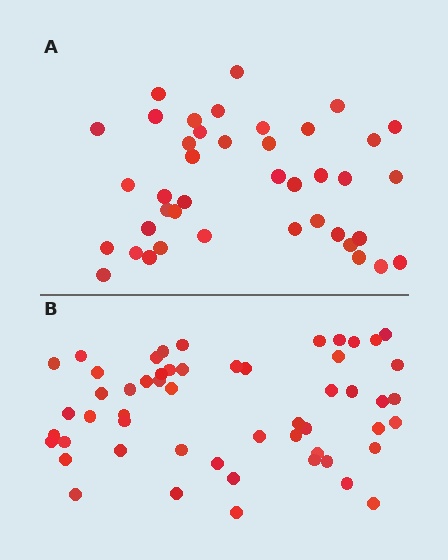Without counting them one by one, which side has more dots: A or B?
Region B (the bottom region) has more dots.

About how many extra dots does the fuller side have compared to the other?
Region B has approximately 15 more dots than region A.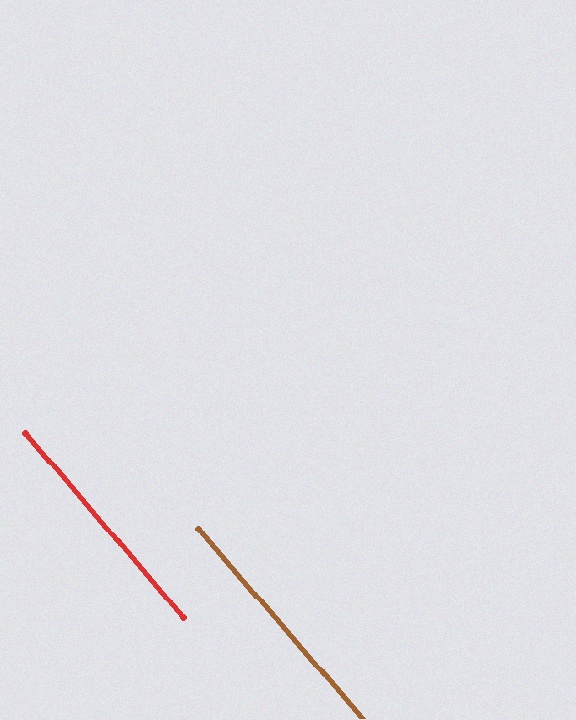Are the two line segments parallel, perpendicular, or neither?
Parallel — their directions differ by only 0.3°.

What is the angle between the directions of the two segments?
Approximately 0 degrees.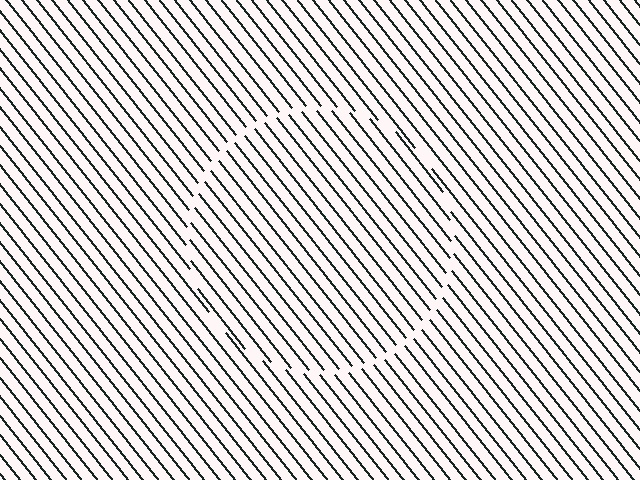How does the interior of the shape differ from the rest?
The interior of the shape contains the same grating, shifted by half a period — the contour is defined by the phase discontinuity where line-ends from the inner and outer gratings abut.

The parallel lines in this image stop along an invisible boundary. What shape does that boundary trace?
An illusory circle. The interior of the shape contains the same grating, shifted by half a period — the contour is defined by the phase discontinuity where line-ends from the inner and outer gratings abut.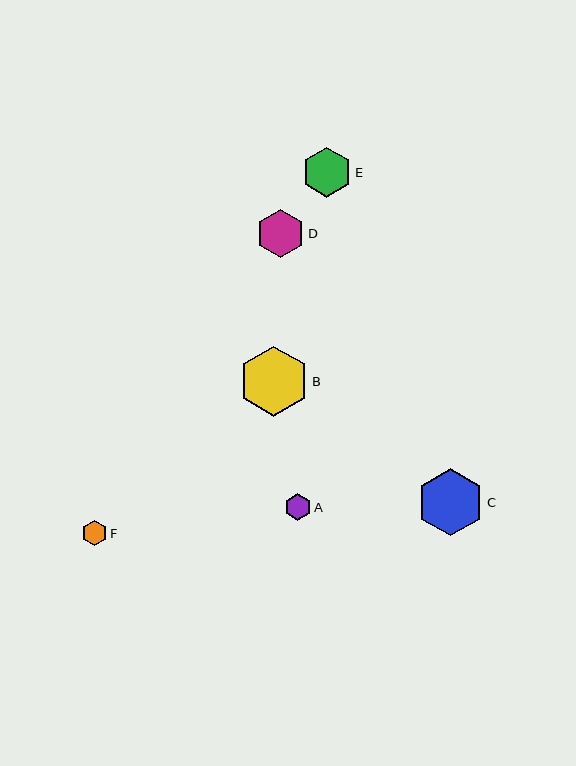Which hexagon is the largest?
Hexagon B is the largest with a size of approximately 70 pixels.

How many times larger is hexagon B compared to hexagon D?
Hexagon B is approximately 1.5 times the size of hexagon D.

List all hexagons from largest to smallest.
From largest to smallest: B, C, E, D, A, F.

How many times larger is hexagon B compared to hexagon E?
Hexagon B is approximately 1.4 times the size of hexagon E.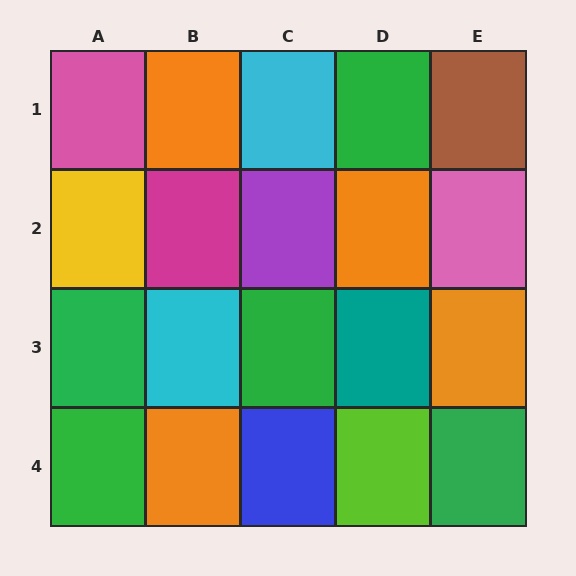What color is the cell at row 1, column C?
Cyan.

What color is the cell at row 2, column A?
Yellow.